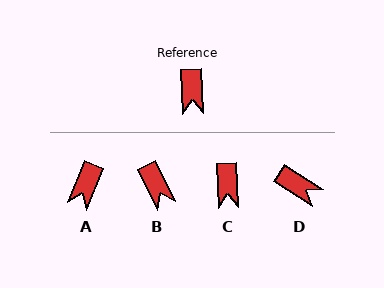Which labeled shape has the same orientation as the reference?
C.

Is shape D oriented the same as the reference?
No, it is off by about 54 degrees.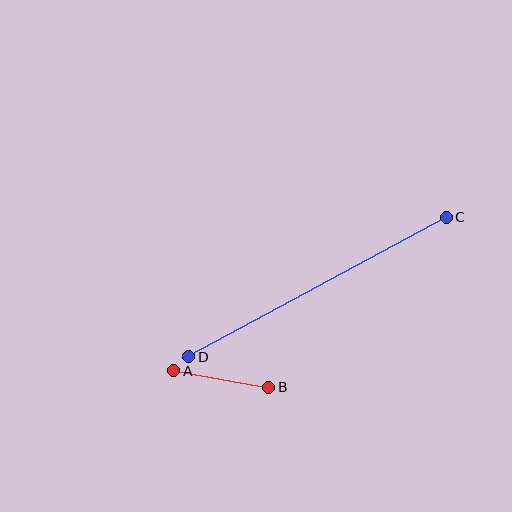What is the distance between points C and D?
The distance is approximately 293 pixels.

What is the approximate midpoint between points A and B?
The midpoint is at approximately (221, 379) pixels.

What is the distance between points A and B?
The distance is approximately 96 pixels.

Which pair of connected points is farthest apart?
Points C and D are farthest apart.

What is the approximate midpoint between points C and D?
The midpoint is at approximately (317, 287) pixels.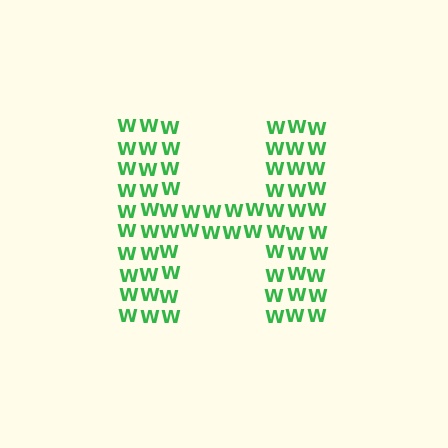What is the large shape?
The large shape is the letter H.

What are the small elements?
The small elements are letter W's.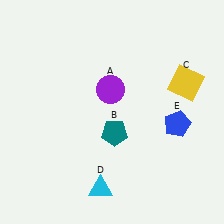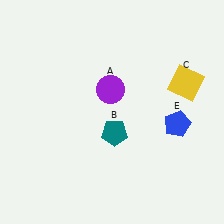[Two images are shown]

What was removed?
The cyan triangle (D) was removed in Image 2.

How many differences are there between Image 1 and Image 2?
There is 1 difference between the two images.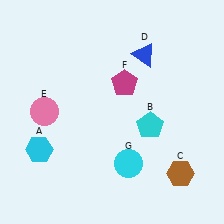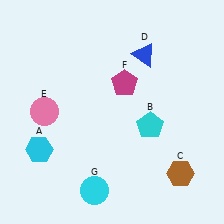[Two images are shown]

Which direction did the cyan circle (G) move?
The cyan circle (G) moved left.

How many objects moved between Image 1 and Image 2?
1 object moved between the two images.